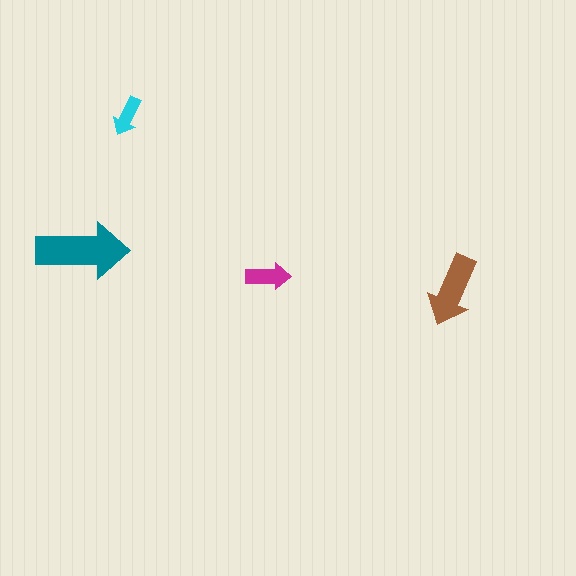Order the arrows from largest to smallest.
the teal one, the brown one, the magenta one, the cyan one.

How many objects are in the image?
There are 4 objects in the image.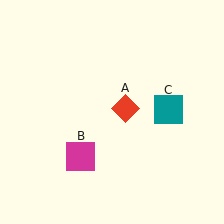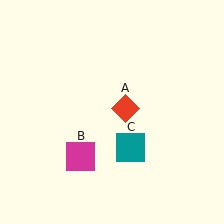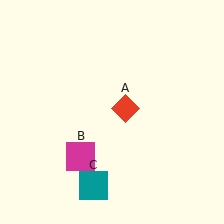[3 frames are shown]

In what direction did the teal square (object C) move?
The teal square (object C) moved down and to the left.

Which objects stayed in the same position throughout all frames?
Red diamond (object A) and magenta square (object B) remained stationary.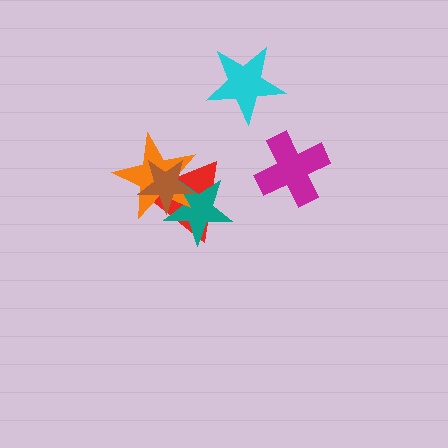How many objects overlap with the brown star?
3 objects overlap with the brown star.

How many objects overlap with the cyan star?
0 objects overlap with the cyan star.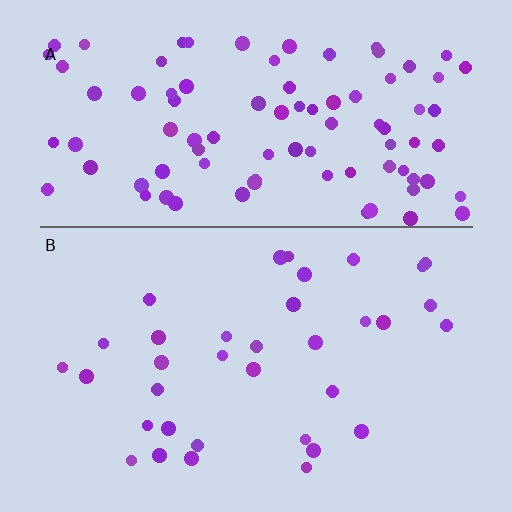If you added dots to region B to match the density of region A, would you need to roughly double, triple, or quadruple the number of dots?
Approximately triple.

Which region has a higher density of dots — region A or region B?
A (the top).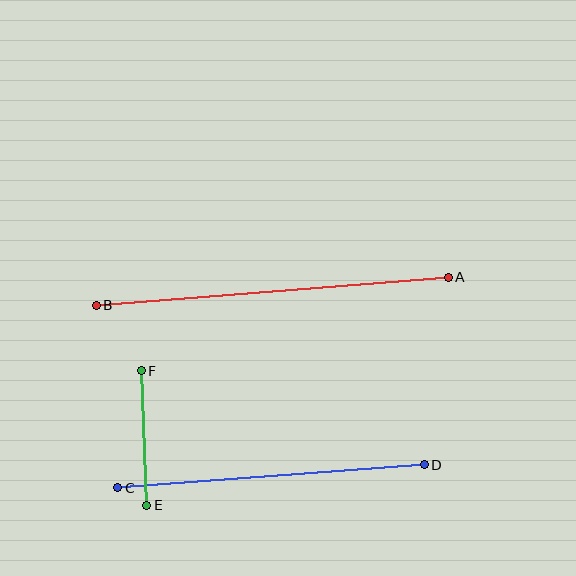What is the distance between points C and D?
The distance is approximately 307 pixels.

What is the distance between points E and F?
The distance is approximately 134 pixels.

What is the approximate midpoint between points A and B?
The midpoint is at approximately (272, 291) pixels.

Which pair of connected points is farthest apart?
Points A and B are farthest apart.